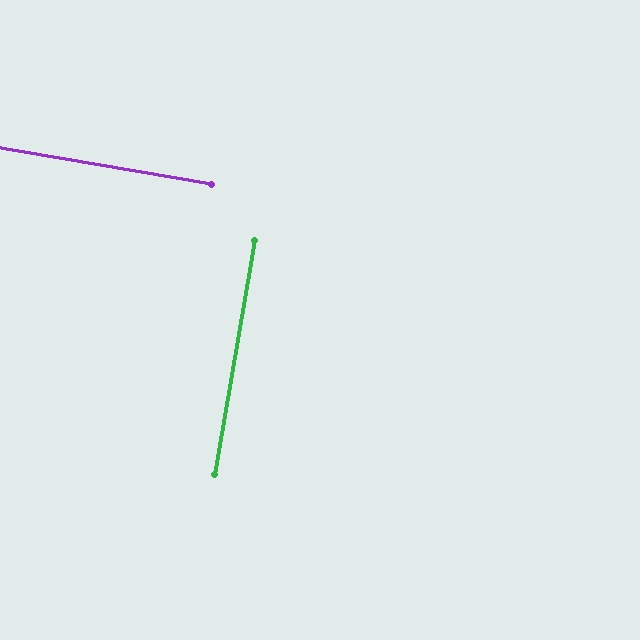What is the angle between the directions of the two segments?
Approximately 90 degrees.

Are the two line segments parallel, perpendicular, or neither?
Perpendicular — they meet at approximately 90°.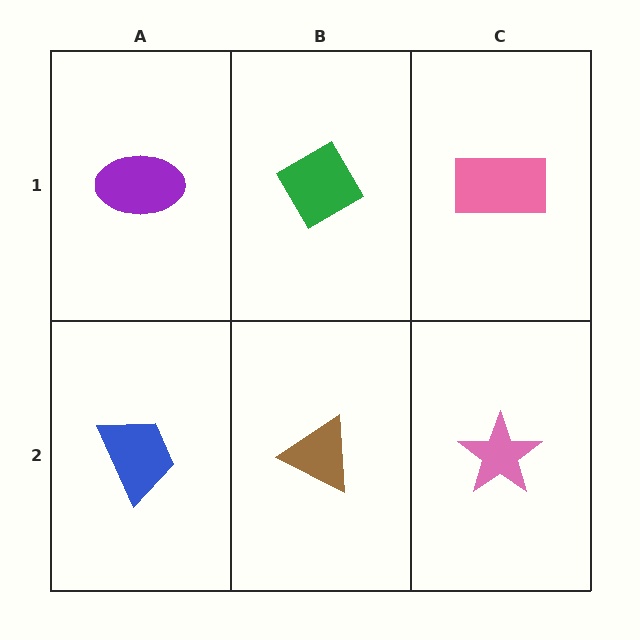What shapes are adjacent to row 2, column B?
A green diamond (row 1, column B), a blue trapezoid (row 2, column A), a pink star (row 2, column C).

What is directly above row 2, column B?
A green diamond.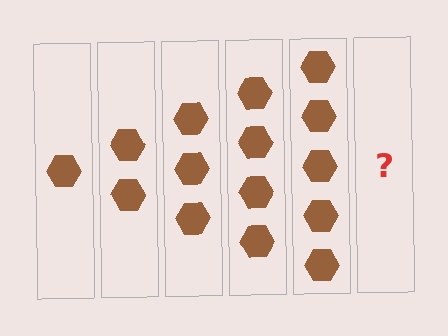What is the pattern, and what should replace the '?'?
The pattern is that each step adds one more hexagon. The '?' should be 6 hexagons.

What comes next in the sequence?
The next element should be 6 hexagons.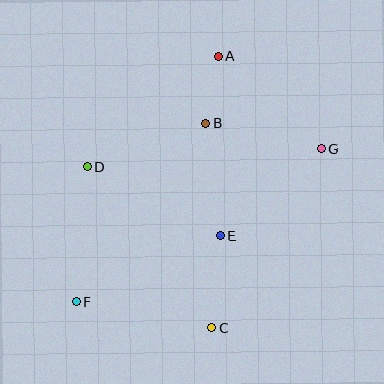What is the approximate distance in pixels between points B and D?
The distance between B and D is approximately 127 pixels.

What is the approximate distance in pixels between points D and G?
The distance between D and G is approximately 234 pixels.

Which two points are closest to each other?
Points A and B are closest to each other.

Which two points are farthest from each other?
Points F and G are farthest from each other.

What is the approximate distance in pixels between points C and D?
The distance between C and D is approximately 204 pixels.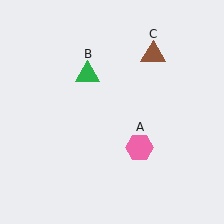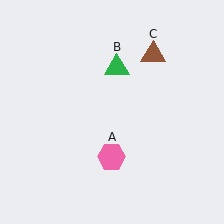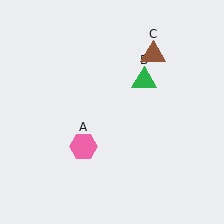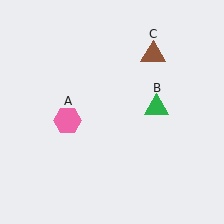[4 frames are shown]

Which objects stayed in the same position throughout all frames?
Brown triangle (object C) remained stationary.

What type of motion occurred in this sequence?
The pink hexagon (object A), green triangle (object B) rotated clockwise around the center of the scene.